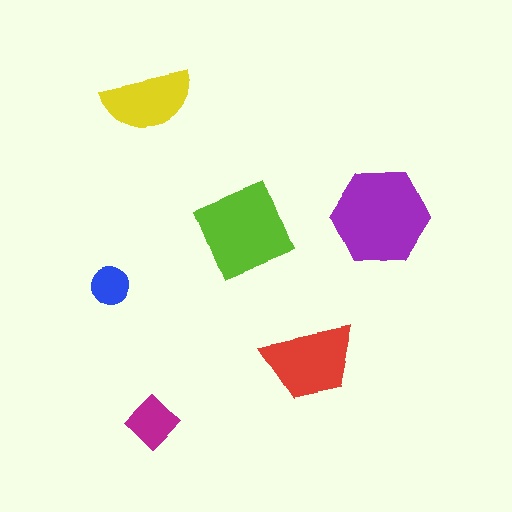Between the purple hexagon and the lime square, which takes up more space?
The purple hexagon.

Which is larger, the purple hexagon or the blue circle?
The purple hexagon.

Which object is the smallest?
The blue circle.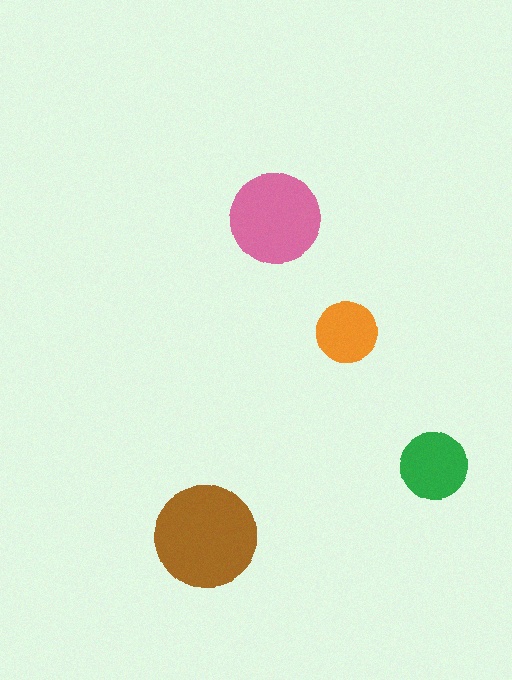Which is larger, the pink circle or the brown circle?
The brown one.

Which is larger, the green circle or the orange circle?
The green one.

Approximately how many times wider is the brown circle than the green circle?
About 1.5 times wider.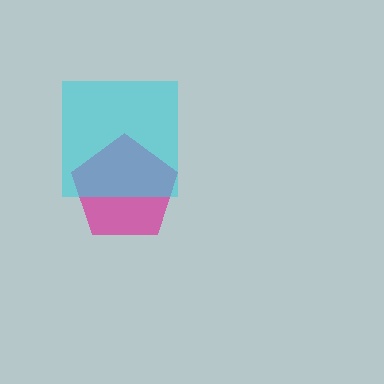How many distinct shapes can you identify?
There are 2 distinct shapes: a magenta pentagon, a cyan square.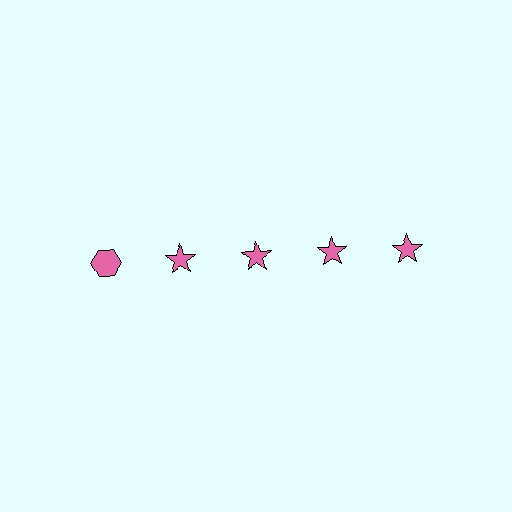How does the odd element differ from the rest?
It has a different shape: hexagon instead of star.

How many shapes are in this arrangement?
There are 5 shapes arranged in a grid pattern.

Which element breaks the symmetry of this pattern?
The pink hexagon in the top row, leftmost column breaks the symmetry. All other shapes are pink stars.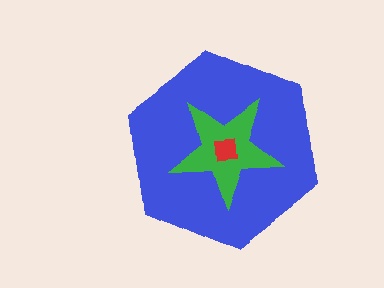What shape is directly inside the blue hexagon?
The green star.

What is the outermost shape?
The blue hexagon.